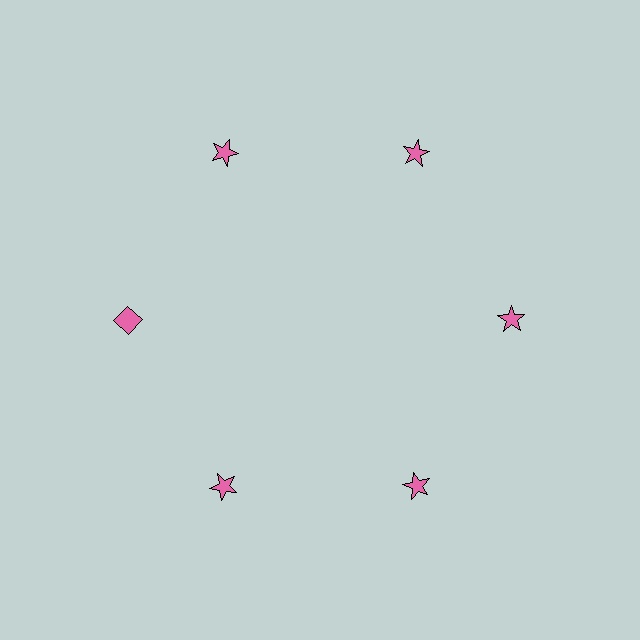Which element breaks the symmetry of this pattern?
The pink diamond at roughly the 9 o'clock position breaks the symmetry. All other shapes are pink stars.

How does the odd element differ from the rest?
It has a different shape: diamond instead of star.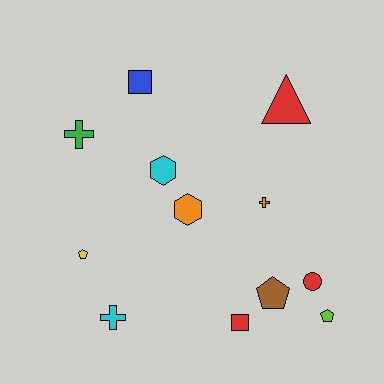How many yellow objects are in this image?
There is 1 yellow object.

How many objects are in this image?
There are 12 objects.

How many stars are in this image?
There are no stars.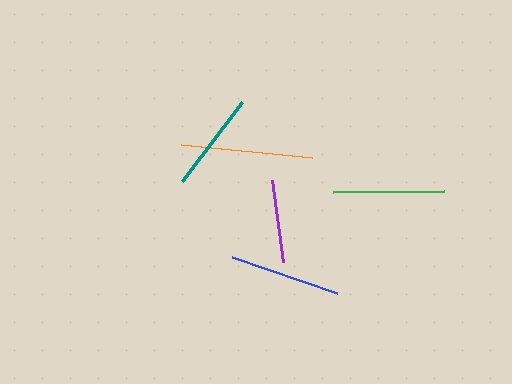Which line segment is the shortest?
The purple line is the shortest at approximately 82 pixels.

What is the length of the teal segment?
The teal segment is approximately 99 pixels long.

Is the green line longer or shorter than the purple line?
The green line is longer than the purple line.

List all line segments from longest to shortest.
From longest to shortest: orange, green, blue, teal, purple.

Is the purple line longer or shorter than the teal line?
The teal line is longer than the purple line.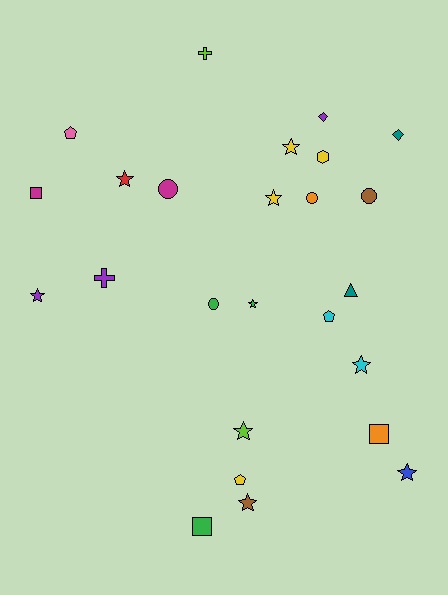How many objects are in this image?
There are 25 objects.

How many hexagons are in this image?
There is 1 hexagon.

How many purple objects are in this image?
There are 3 purple objects.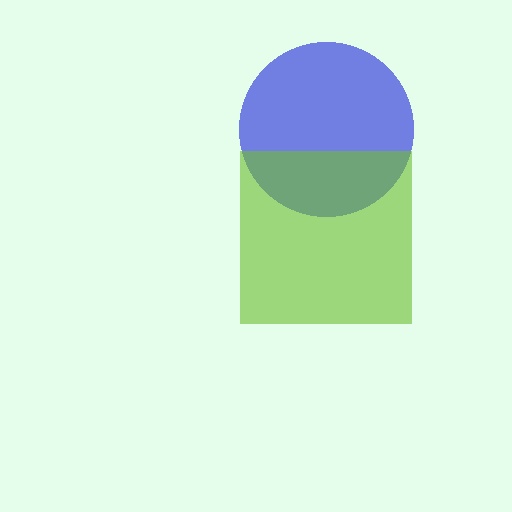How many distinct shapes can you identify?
There are 2 distinct shapes: a blue circle, a lime square.